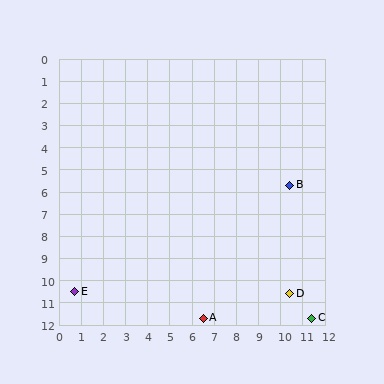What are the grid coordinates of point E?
Point E is at approximately (0.7, 10.5).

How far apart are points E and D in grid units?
Points E and D are about 9.7 grid units apart.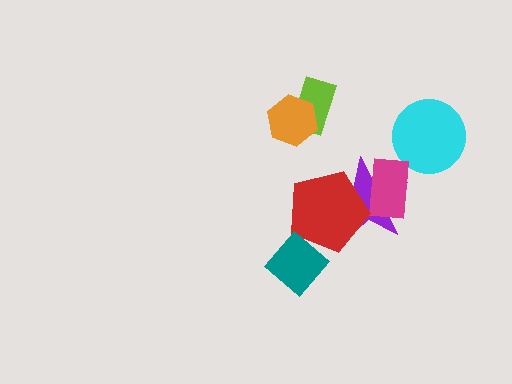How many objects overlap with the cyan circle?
0 objects overlap with the cyan circle.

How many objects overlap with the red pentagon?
2 objects overlap with the red pentagon.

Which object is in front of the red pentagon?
The teal diamond is in front of the red pentagon.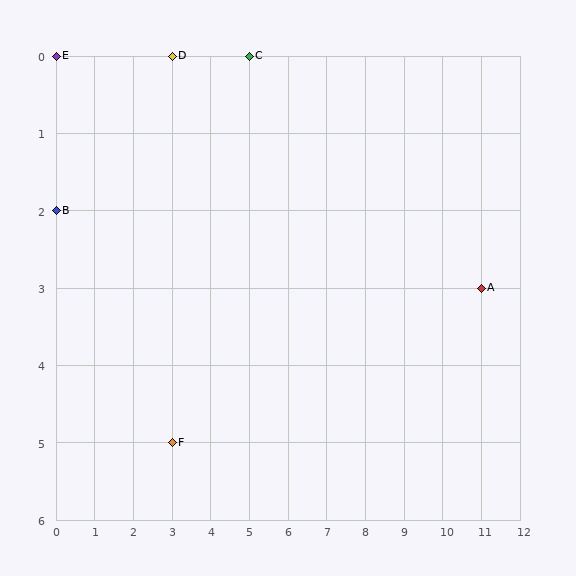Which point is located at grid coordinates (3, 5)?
Point F is at (3, 5).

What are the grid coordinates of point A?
Point A is at grid coordinates (11, 3).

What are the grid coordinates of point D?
Point D is at grid coordinates (3, 0).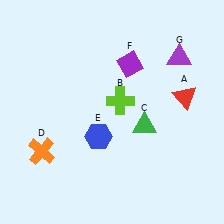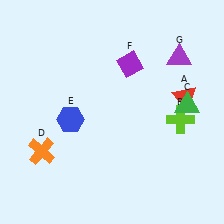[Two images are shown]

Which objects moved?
The objects that moved are: the lime cross (B), the green triangle (C), the blue hexagon (E).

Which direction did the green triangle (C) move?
The green triangle (C) moved right.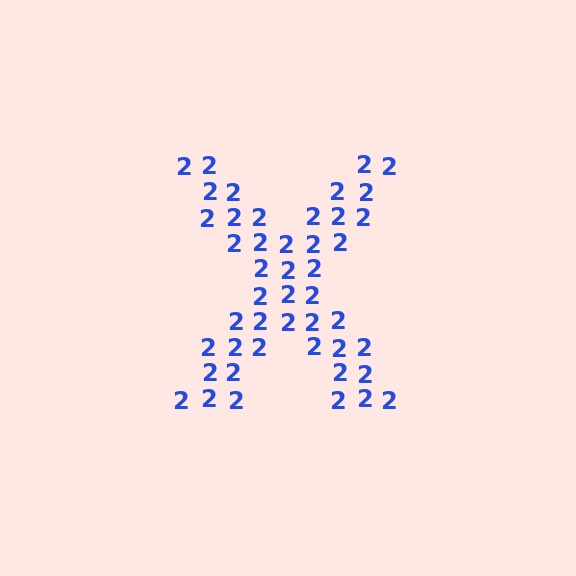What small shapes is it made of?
It is made of small digit 2's.